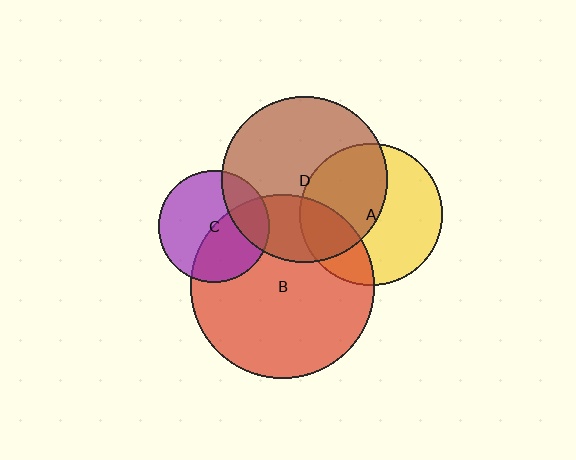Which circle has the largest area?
Circle B (red).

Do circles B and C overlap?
Yes.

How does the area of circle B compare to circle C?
Approximately 2.7 times.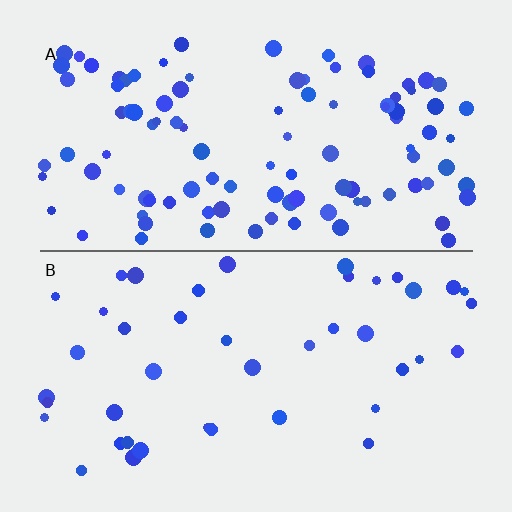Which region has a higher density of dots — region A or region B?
A (the top).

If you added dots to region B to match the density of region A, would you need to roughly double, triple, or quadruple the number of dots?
Approximately double.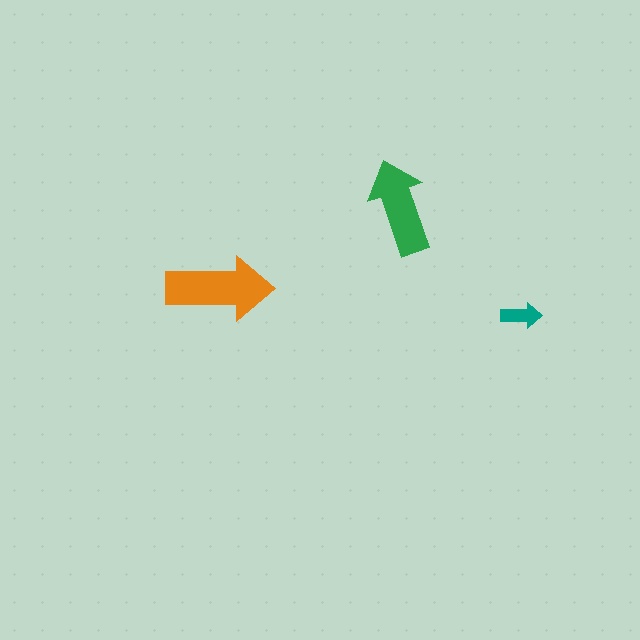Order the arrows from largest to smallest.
the orange one, the green one, the teal one.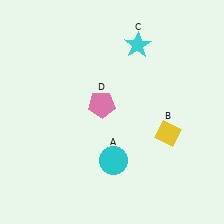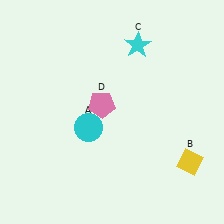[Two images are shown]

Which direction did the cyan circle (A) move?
The cyan circle (A) moved up.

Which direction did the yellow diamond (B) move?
The yellow diamond (B) moved down.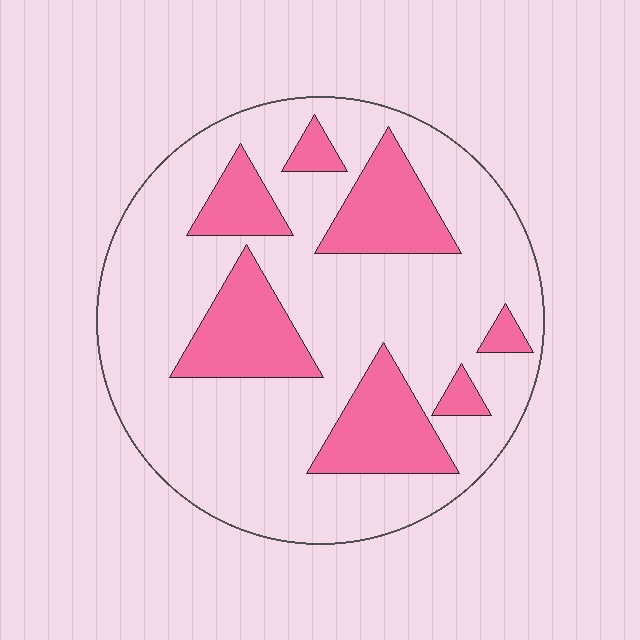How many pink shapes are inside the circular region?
7.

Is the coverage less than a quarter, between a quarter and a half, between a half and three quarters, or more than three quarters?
Between a quarter and a half.